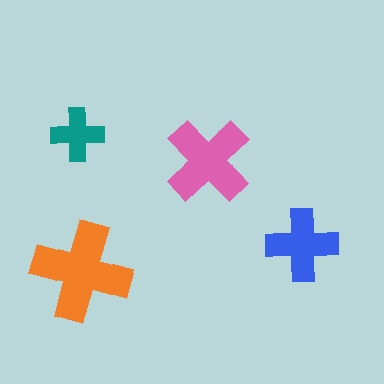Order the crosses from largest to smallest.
the orange one, the pink one, the blue one, the teal one.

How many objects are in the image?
There are 4 objects in the image.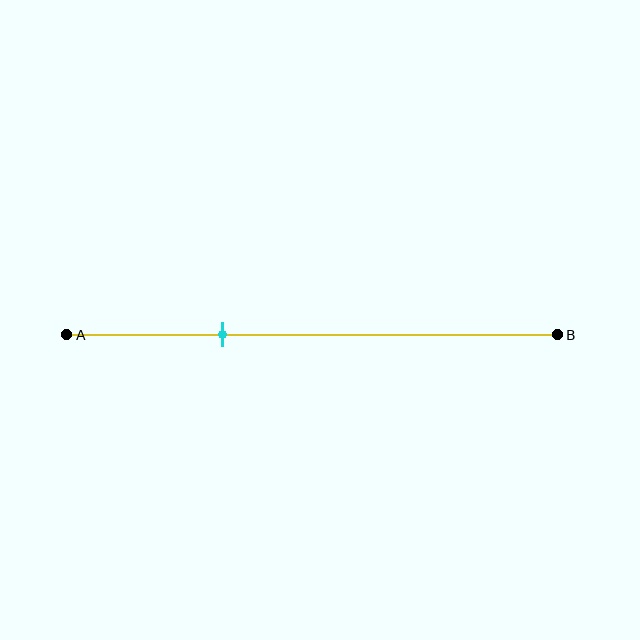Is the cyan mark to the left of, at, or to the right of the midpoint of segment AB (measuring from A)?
The cyan mark is to the left of the midpoint of segment AB.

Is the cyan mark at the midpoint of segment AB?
No, the mark is at about 30% from A, not at the 50% midpoint.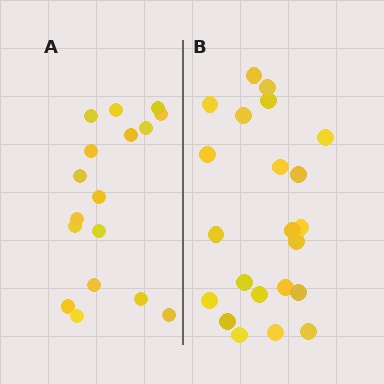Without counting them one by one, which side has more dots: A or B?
Region B (the right region) has more dots.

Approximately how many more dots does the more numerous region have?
Region B has about 5 more dots than region A.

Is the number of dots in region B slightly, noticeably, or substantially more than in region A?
Region B has noticeably more, but not dramatically so. The ratio is roughly 1.3 to 1.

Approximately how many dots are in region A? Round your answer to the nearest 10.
About 20 dots. (The exact count is 17, which rounds to 20.)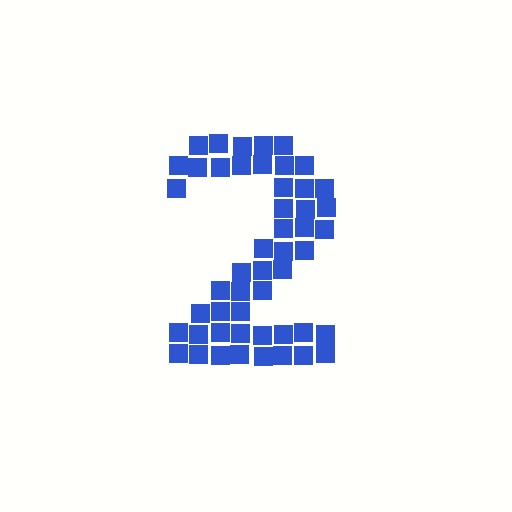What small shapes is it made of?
It is made of small squares.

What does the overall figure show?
The overall figure shows the digit 2.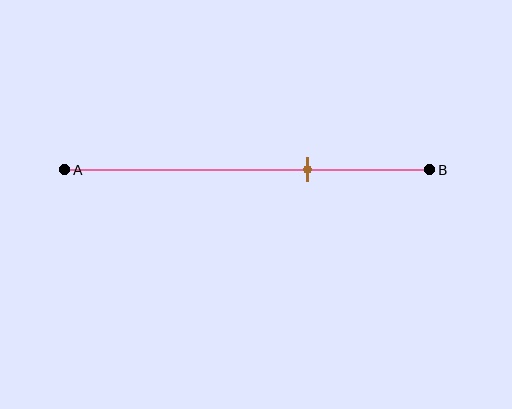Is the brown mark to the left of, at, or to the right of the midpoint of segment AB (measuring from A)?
The brown mark is to the right of the midpoint of segment AB.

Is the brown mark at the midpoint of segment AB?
No, the mark is at about 65% from A, not at the 50% midpoint.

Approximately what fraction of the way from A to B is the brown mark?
The brown mark is approximately 65% of the way from A to B.